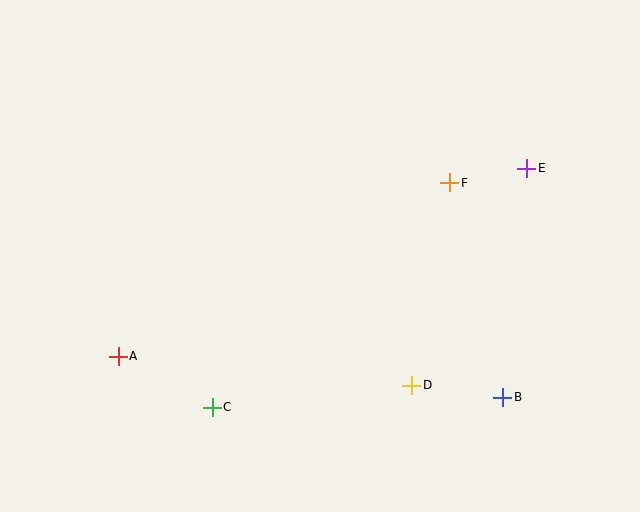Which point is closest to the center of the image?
Point F at (450, 183) is closest to the center.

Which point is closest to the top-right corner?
Point E is closest to the top-right corner.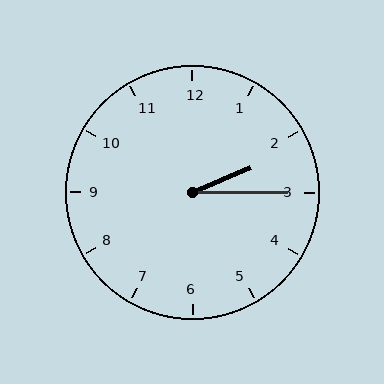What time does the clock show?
2:15.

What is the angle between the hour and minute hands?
Approximately 22 degrees.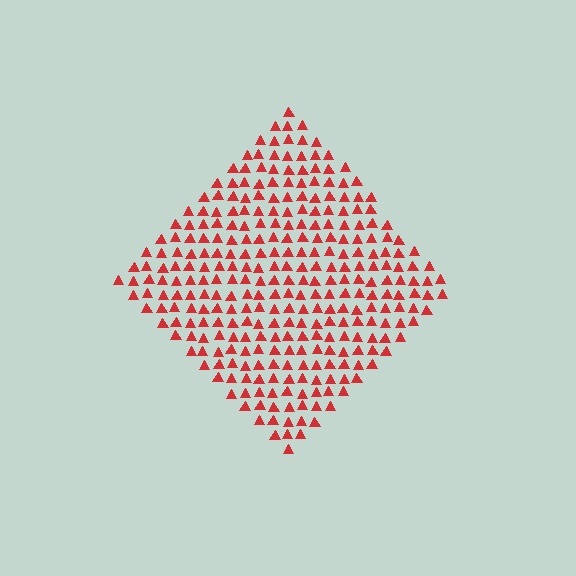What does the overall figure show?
The overall figure shows a diamond.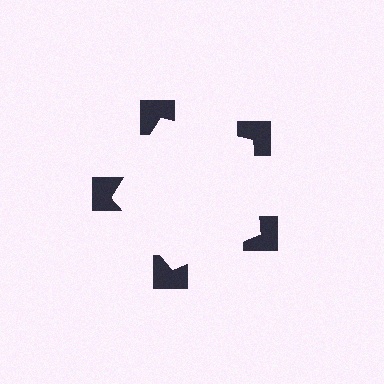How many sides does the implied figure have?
5 sides.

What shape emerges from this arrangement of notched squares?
An illusory pentagon — its edges are inferred from the aligned wedge cuts in the notched squares, not physically drawn.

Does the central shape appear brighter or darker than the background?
It typically appears slightly brighter than the background, even though no actual brightness change is drawn.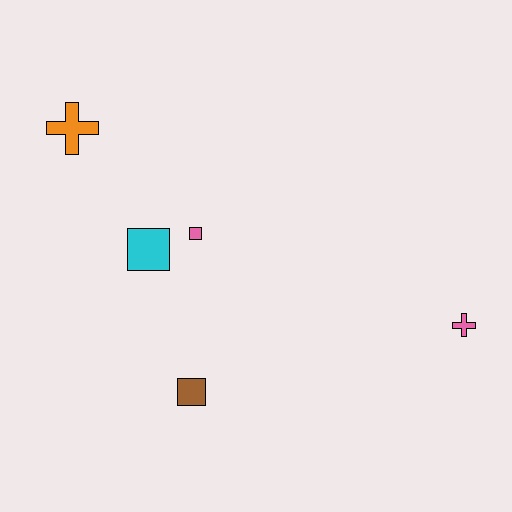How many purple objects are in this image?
There are no purple objects.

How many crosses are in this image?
There are 2 crosses.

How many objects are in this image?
There are 5 objects.